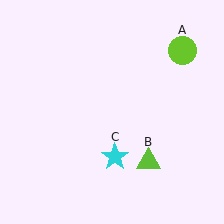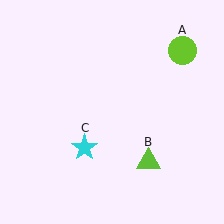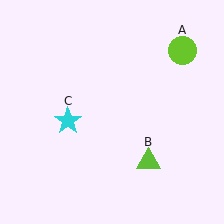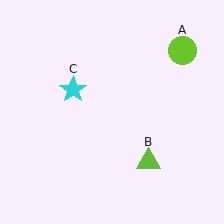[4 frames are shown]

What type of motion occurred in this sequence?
The cyan star (object C) rotated clockwise around the center of the scene.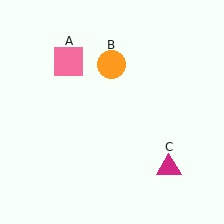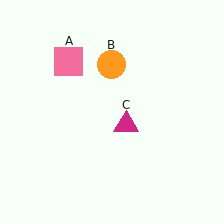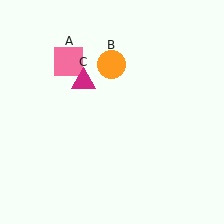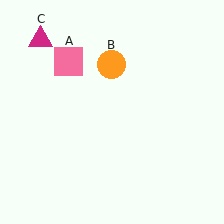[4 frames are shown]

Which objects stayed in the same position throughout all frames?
Pink square (object A) and orange circle (object B) remained stationary.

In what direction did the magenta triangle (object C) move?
The magenta triangle (object C) moved up and to the left.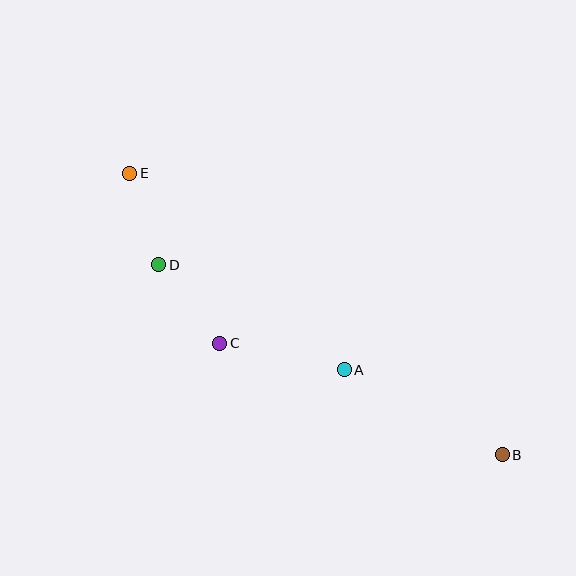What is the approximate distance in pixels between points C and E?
The distance between C and E is approximately 193 pixels.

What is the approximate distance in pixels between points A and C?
The distance between A and C is approximately 127 pixels.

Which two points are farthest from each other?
Points B and E are farthest from each other.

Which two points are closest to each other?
Points D and E are closest to each other.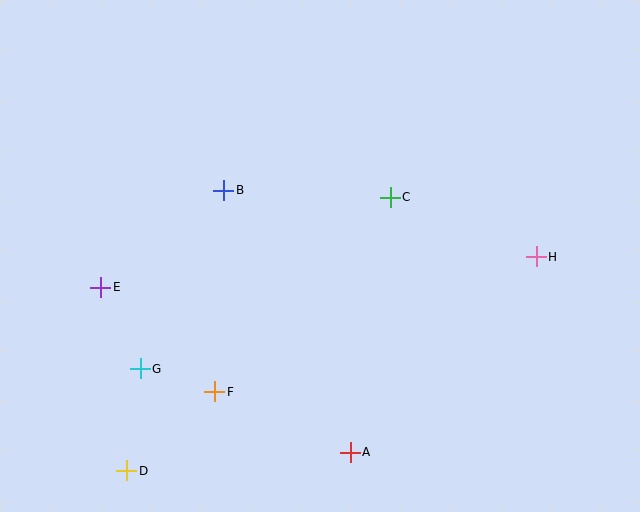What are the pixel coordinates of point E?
Point E is at (101, 287).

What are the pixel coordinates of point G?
Point G is at (140, 369).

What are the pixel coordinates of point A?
Point A is at (350, 452).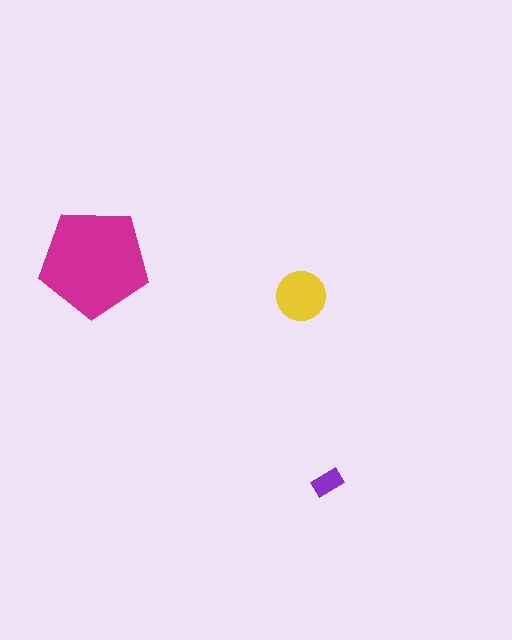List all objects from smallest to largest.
The purple rectangle, the yellow circle, the magenta pentagon.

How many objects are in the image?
There are 3 objects in the image.